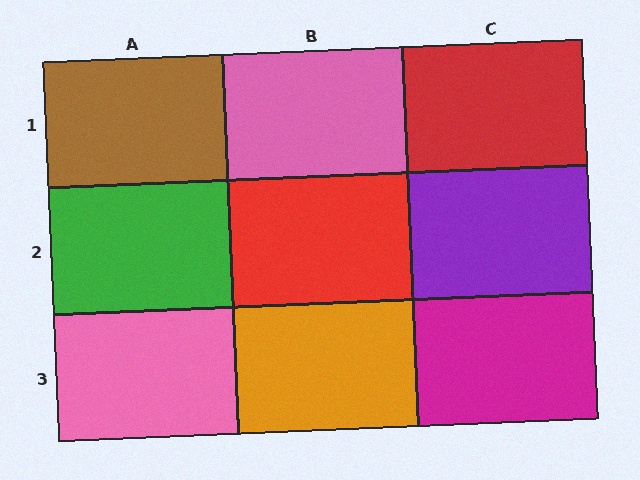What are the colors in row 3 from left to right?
Pink, orange, magenta.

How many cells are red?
2 cells are red.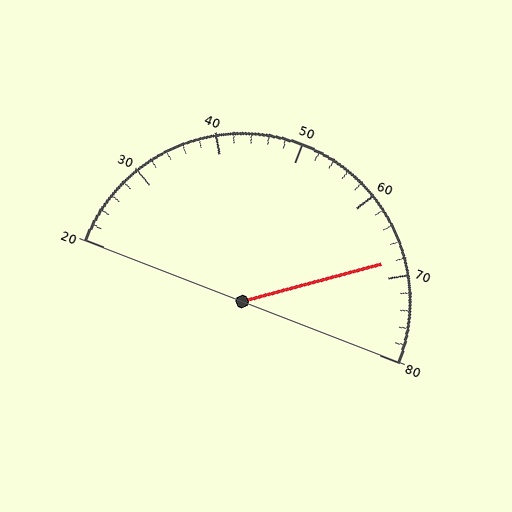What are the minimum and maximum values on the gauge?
The gauge ranges from 20 to 80.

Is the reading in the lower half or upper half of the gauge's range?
The reading is in the upper half of the range (20 to 80).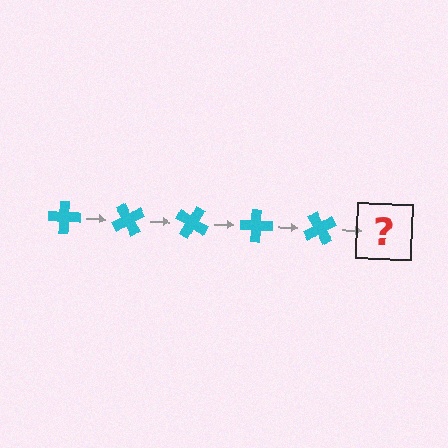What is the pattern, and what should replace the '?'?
The pattern is that the cross rotates 60 degrees each step. The '?' should be a cyan cross rotated 300 degrees.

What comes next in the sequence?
The next element should be a cyan cross rotated 300 degrees.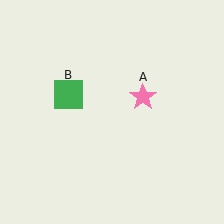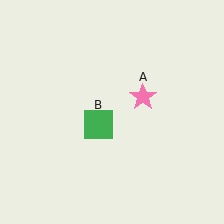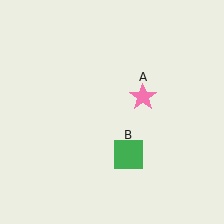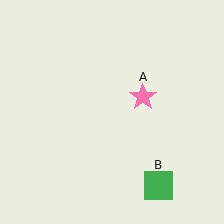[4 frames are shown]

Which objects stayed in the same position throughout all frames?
Pink star (object A) remained stationary.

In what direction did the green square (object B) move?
The green square (object B) moved down and to the right.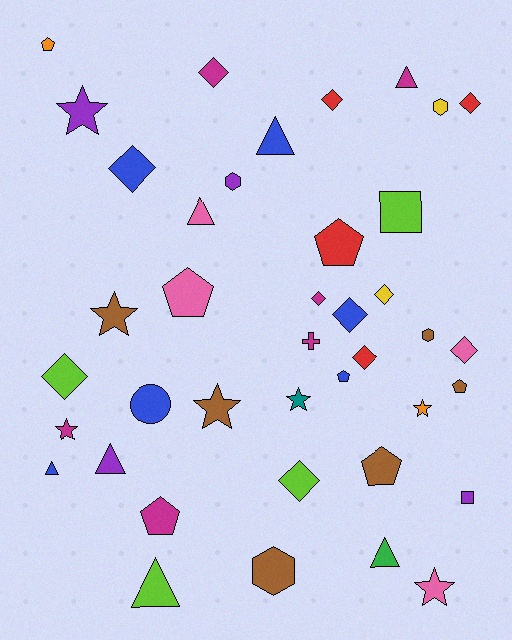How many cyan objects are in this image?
There are no cyan objects.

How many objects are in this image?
There are 40 objects.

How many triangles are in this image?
There are 7 triangles.